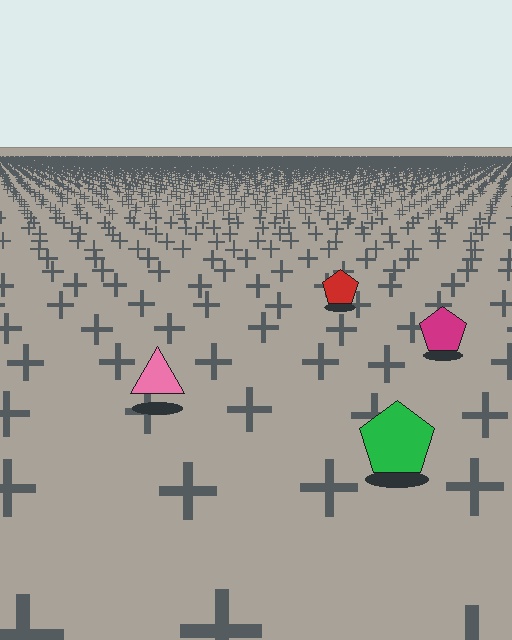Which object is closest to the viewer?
The green pentagon is closest. The texture marks near it are larger and more spread out.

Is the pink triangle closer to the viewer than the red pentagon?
Yes. The pink triangle is closer — you can tell from the texture gradient: the ground texture is coarser near it.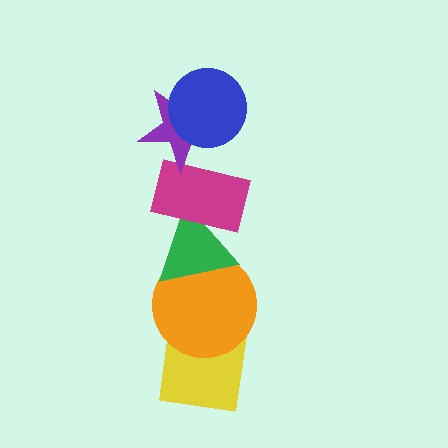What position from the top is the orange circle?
The orange circle is 5th from the top.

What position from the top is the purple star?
The purple star is 2nd from the top.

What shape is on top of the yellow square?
The orange circle is on top of the yellow square.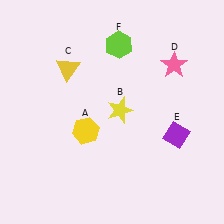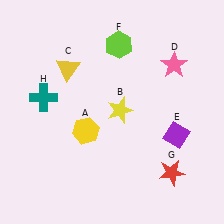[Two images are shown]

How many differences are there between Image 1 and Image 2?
There are 2 differences between the two images.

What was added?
A red star (G), a teal cross (H) were added in Image 2.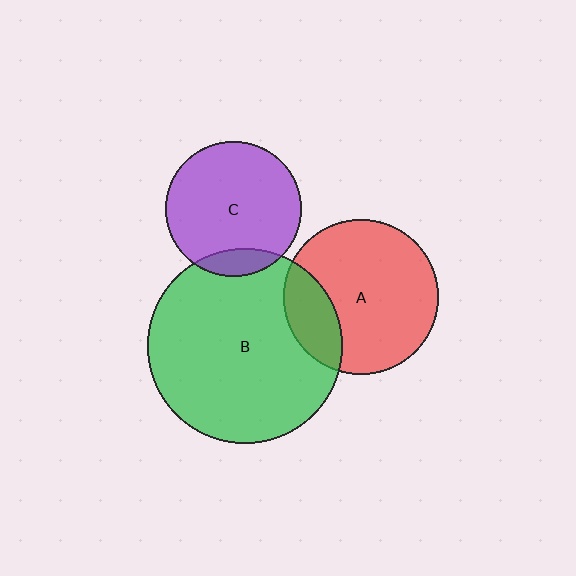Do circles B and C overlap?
Yes.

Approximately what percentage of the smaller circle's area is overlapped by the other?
Approximately 10%.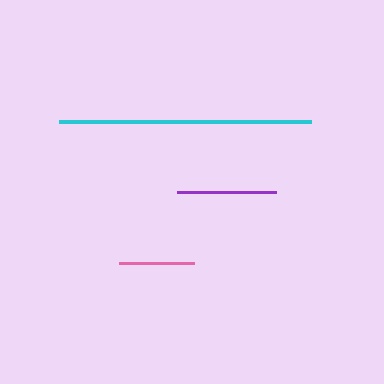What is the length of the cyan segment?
The cyan segment is approximately 252 pixels long.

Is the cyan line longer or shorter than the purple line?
The cyan line is longer than the purple line.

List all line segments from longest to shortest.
From longest to shortest: cyan, purple, pink.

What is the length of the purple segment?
The purple segment is approximately 99 pixels long.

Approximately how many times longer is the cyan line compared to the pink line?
The cyan line is approximately 3.3 times the length of the pink line.